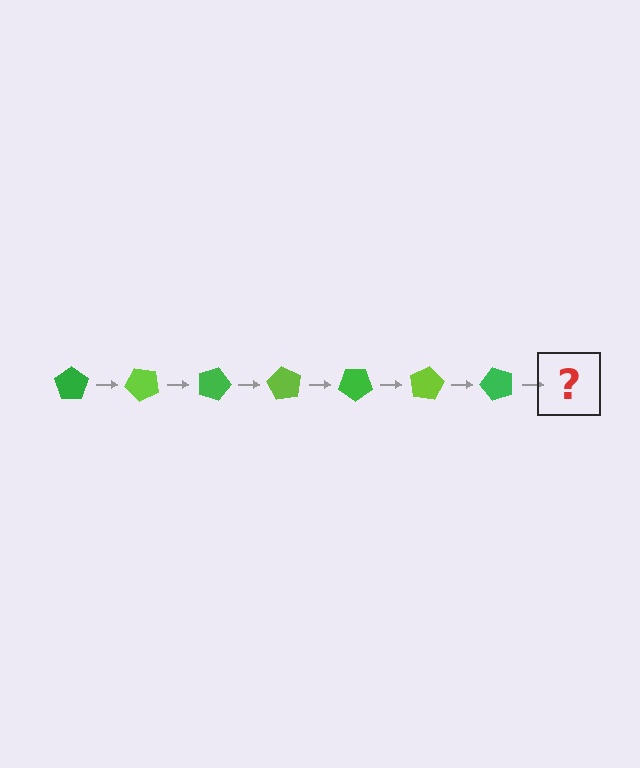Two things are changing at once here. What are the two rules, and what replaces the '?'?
The two rules are that it rotates 45 degrees each step and the color cycles through green and lime. The '?' should be a lime pentagon, rotated 315 degrees from the start.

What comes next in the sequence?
The next element should be a lime pentagon, rotated 315 degrees from the start.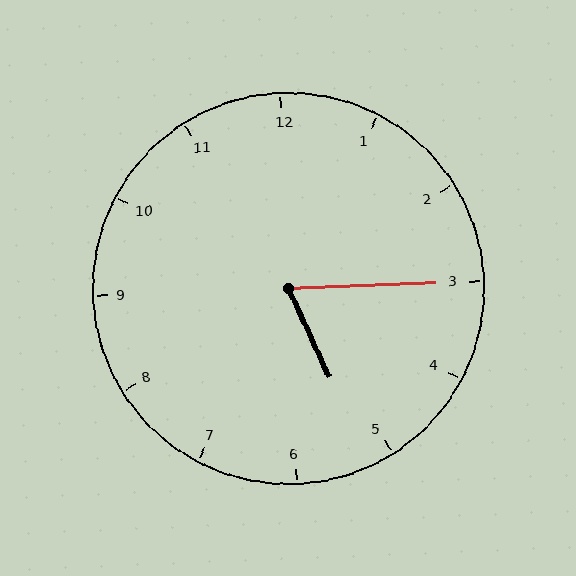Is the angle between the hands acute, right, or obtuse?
It is acute.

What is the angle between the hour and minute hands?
Approximately 68 degrees.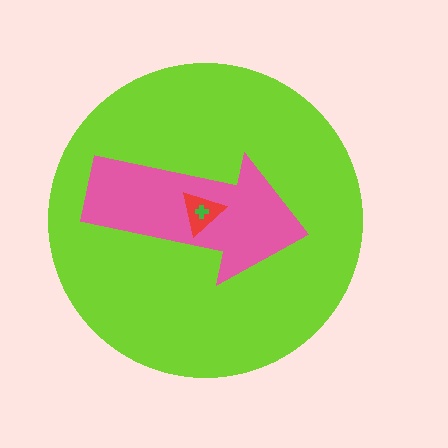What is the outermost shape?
The lime circle.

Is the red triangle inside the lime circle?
Yes.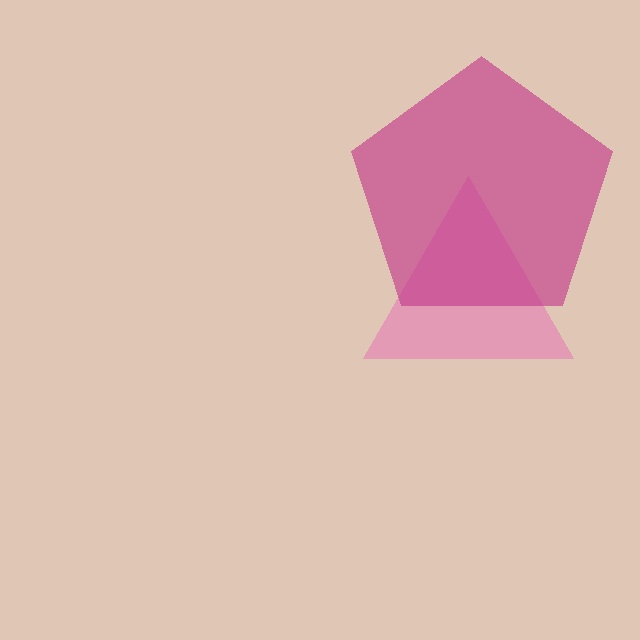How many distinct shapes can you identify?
There are 2 distinct shapes: a pink triangle, a magenta pentagon.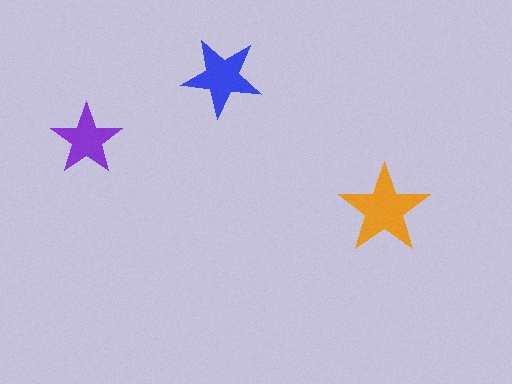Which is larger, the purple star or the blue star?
The blue one.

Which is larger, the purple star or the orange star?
The orange one.